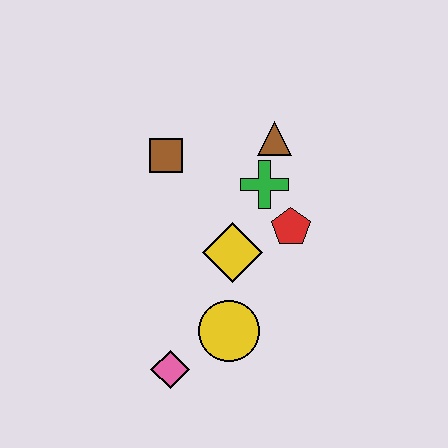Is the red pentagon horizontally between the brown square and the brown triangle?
No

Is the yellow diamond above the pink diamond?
Yes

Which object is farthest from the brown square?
The pink diamond is farthest from the brown square.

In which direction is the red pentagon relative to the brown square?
The red pentagon is to the right of the brown square.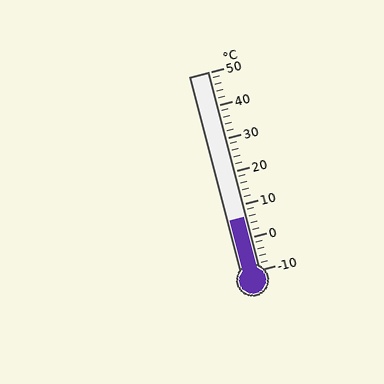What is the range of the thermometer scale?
The thermometer scale ranges from -10°C to 50°C.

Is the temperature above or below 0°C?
The temperature is above 0°C.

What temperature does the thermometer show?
The thermometer shows approximately 6°C.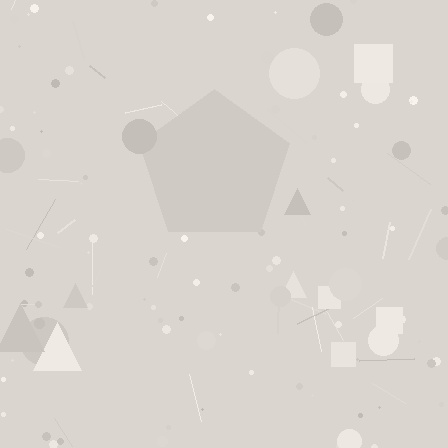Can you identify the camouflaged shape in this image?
The camouflaged shape is a pentagon.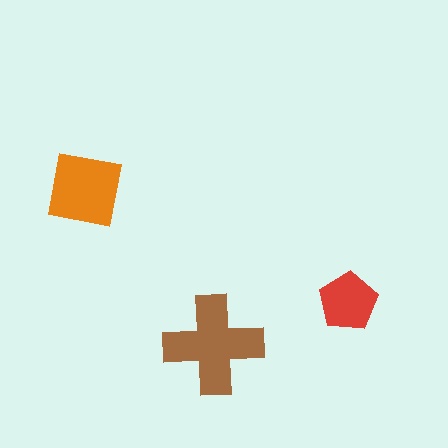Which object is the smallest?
The red pentagon.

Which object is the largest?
The brown cross.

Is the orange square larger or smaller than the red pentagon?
Larger.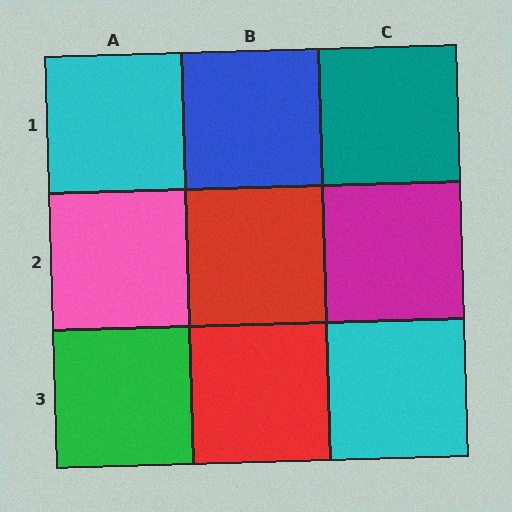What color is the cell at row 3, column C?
Cyan.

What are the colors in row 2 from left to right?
Pink, red, magenta.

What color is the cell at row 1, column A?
Cyan.